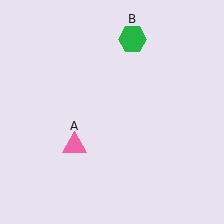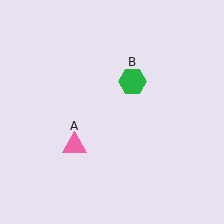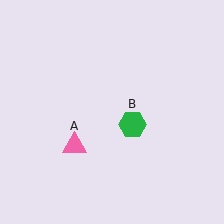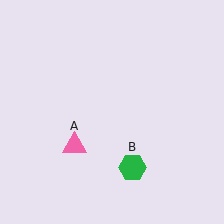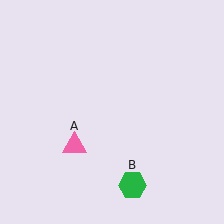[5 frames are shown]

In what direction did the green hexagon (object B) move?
The green hexagon (object B) moved down.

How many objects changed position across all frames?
1 object changed position: green hexagon (object B).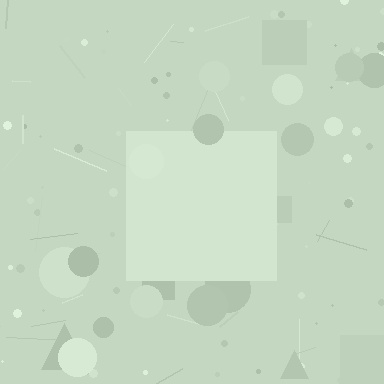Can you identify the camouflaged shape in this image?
The camouflaged shape is a square.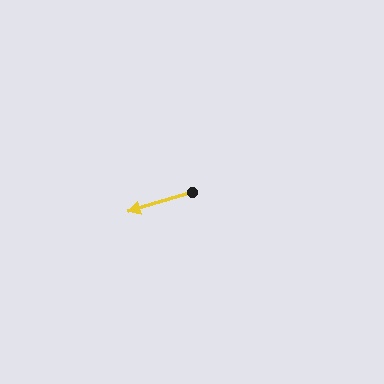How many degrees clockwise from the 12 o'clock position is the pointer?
Approximately 253 degrees.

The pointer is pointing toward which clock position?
Roughly 8 o'clock.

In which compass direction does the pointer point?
West.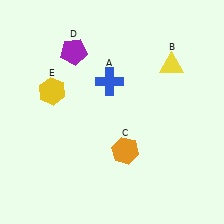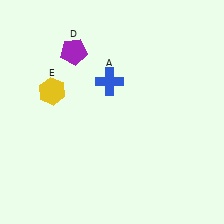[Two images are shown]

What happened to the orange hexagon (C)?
The orange hexagon (C) was removed in Image 2. It was in the bottom-right area of Image 1.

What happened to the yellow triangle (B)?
The yellow triangle (B) was removed in Image 2. It was in the top-right area of Image 1.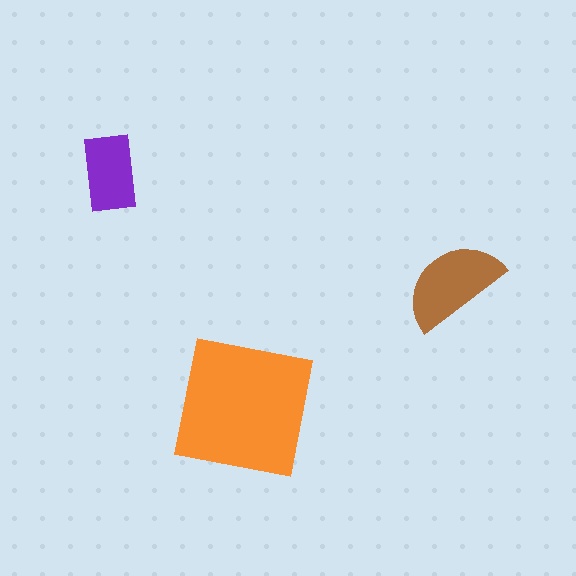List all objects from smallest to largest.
The purple rectangle, the brown semicircle, the orange square.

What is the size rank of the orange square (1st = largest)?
1st.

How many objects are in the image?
There are 3 objects in the image.